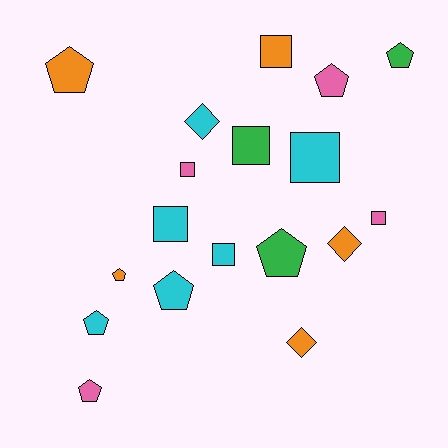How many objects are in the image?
There are 18 objects.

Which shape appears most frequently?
Pentagon, with 8 objects.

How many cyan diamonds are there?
There is 1 cyan diamond.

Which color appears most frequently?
Cyan, with 6 objects.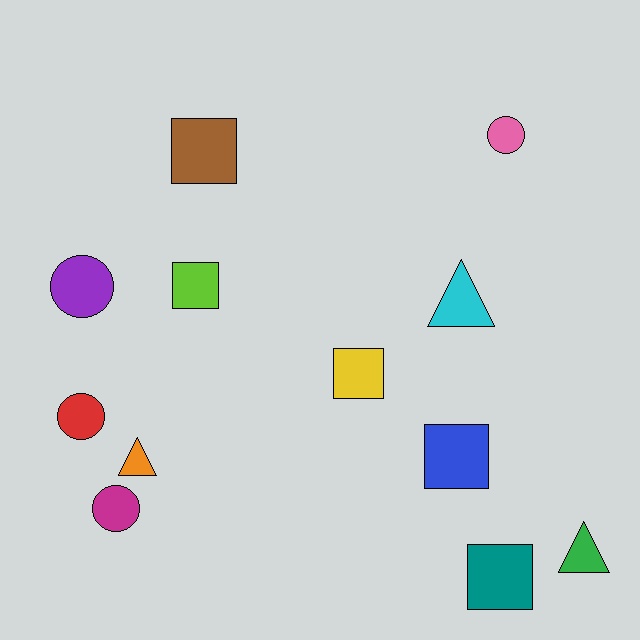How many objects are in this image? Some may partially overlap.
There are 12 objects.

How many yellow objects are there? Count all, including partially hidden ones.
There is 1 yellow object.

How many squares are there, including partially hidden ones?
There are 5 squares.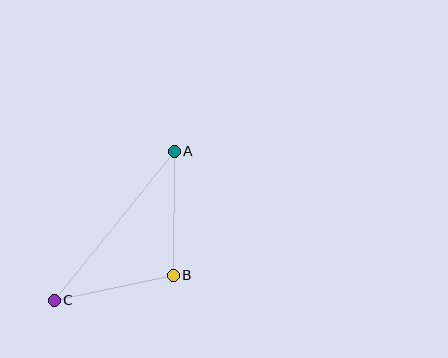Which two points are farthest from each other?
Points A and C are farthest from each other.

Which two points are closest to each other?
Points B and C are closest to each other.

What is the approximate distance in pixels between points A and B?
The distance between A and B is approximately 124 pixels.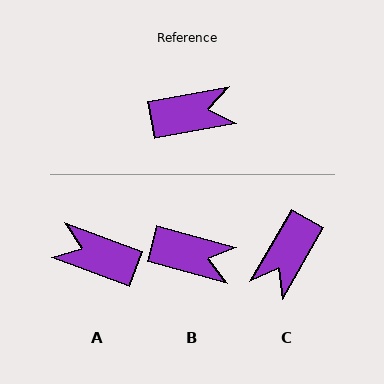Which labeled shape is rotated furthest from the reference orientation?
A, about 150 degrees away.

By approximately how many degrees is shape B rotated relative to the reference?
Approximately 26 degrees clockwise.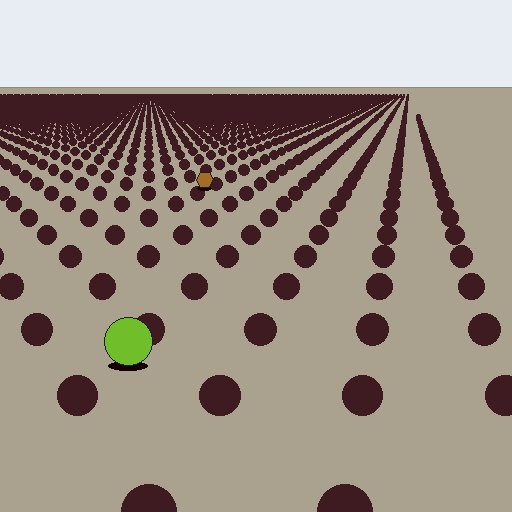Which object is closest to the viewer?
The lime circle is closest. The texture marks near it are larger and more spread out.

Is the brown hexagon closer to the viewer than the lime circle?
No. The lime circle is closer — you can tell from the texture gradient: the ground texture is coarser near it.